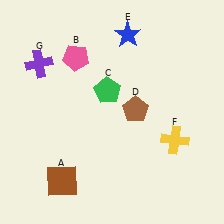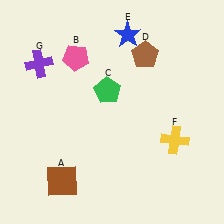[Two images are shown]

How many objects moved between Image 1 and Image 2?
1 object moved between the two images.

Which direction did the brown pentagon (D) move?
The brown pentagon (D) moved up.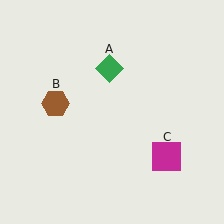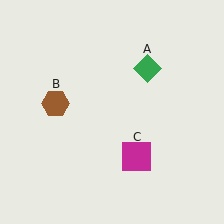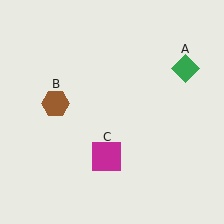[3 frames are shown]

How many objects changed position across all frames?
2 objects changed position: green diamond (object A), magenta square (object C).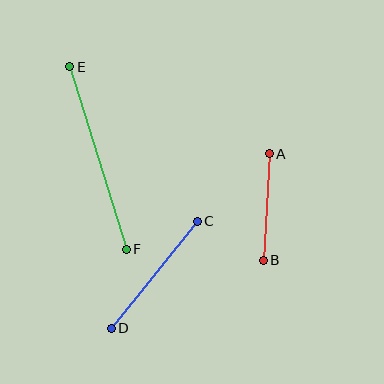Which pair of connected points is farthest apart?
Points E and F are farthest apart.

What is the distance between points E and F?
The distance is approximately 191 pixels.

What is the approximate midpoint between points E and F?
The midpoint is at approximately (98, 158) pixels.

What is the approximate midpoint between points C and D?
The midpoint is at approximately (154, 275) pixels.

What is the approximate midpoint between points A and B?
The midpoint is at approximately (266, 207) pixels.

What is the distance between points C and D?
The distance is approximately 137 pixels.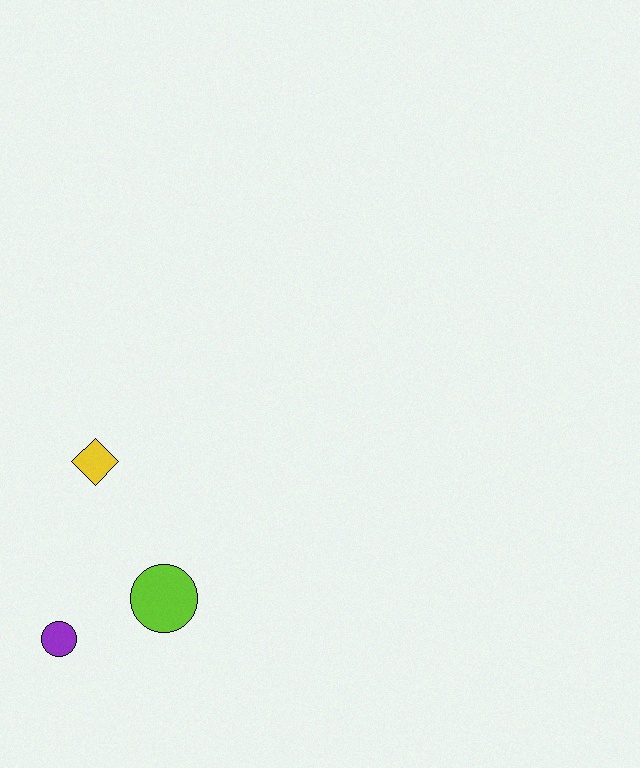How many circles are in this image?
There are 2 circles.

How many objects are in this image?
There are 3 objects.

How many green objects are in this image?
There are no green objects.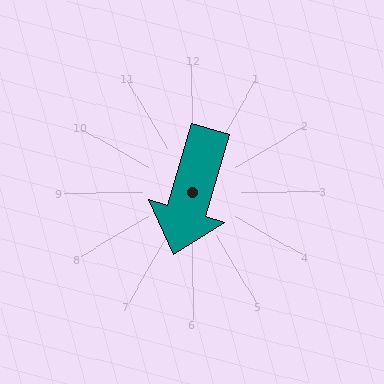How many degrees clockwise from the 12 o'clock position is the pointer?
Approximately 197 degrees.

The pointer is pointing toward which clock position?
Roughly 7 o'clock.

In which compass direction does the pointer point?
South.